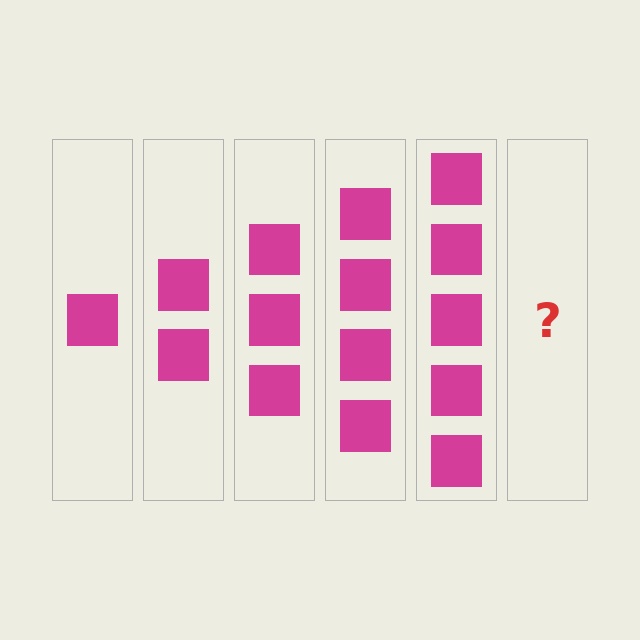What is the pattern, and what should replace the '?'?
The pattern is that each step adds one more square. The '?' should be 6 squares.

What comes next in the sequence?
The next element should be 6 squares.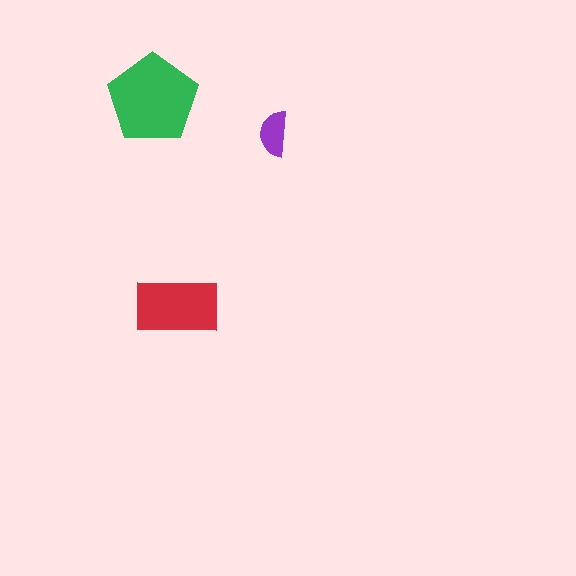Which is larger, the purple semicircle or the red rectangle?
The red rectangle.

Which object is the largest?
The green pentagon.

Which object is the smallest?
The purple semicircle.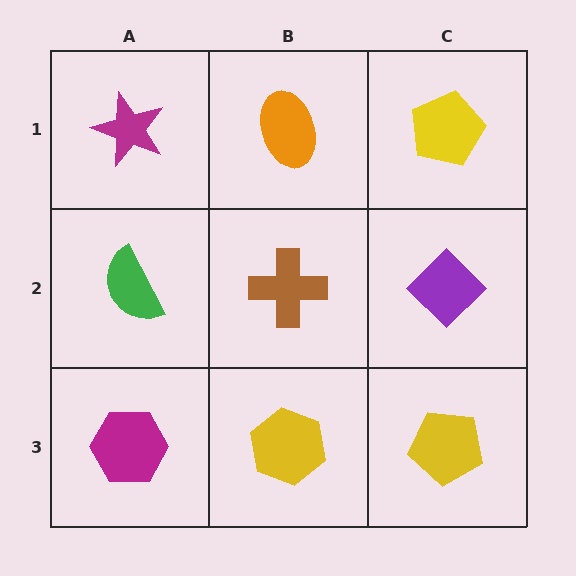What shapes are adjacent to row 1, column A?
A green semicircle (row 2, column A), an orange ellipse (row 1, column B).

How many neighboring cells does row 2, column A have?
3.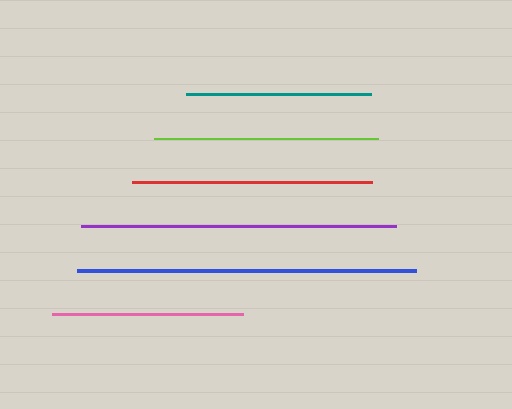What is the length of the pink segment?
The pink segment is approximately 191 pixels long.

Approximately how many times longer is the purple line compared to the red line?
The purple line is approximately 1.3 times the length of the red line.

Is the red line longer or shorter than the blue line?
The blue line is longer than the red line.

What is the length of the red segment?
The red segment is approximately 241 pixels long.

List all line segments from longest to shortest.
From longest to shortest: blue, purple, red, lime, pink, teal.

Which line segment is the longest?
The blue line is the longest at approximately 340 pixels.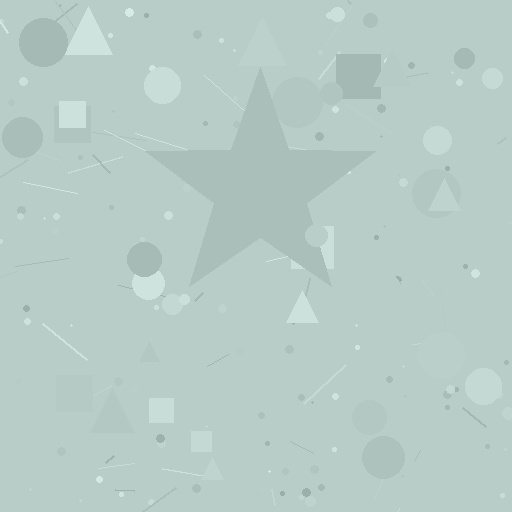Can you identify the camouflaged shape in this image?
The camouflaged shape is a star.